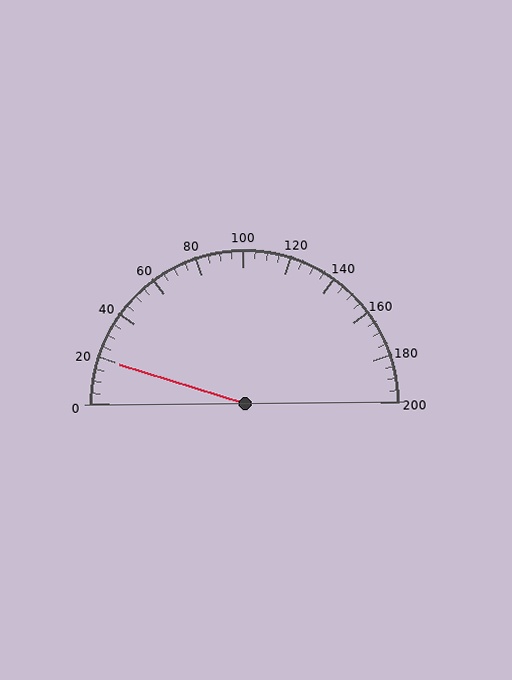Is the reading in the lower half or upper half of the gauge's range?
The reading is in the lower half of the range (0 to 200).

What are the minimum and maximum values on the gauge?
The gauge ranges from 0 to 200.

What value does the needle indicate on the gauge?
The needle indicates approximately 20.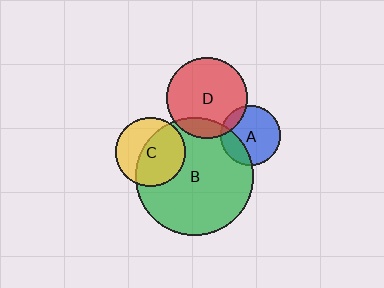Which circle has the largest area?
Circle B (green).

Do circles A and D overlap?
Yes.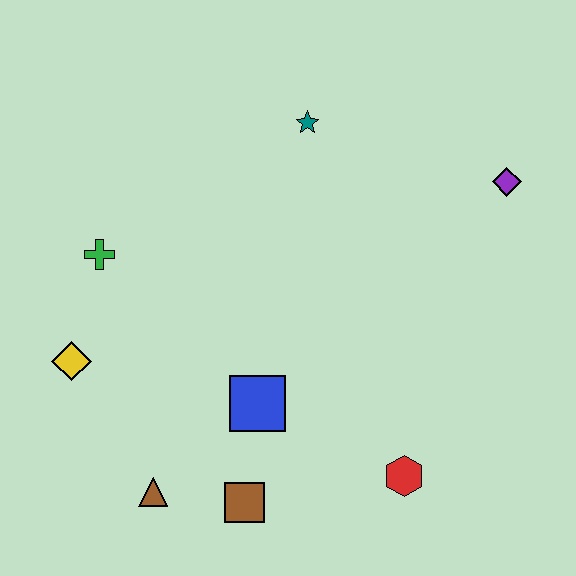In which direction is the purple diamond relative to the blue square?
The purple diamond is to the right of the blue square.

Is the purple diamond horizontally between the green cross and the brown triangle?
No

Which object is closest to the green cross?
The yellow diamond is closest to the green cross.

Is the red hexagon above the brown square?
Yes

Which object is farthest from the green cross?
The purple diamond is farthest from the green cross.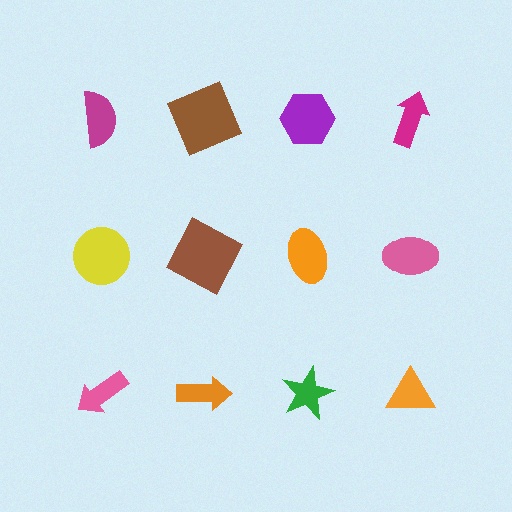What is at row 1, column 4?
A magenta arrow.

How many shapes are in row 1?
4 shapes.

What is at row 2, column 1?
A yellow circle.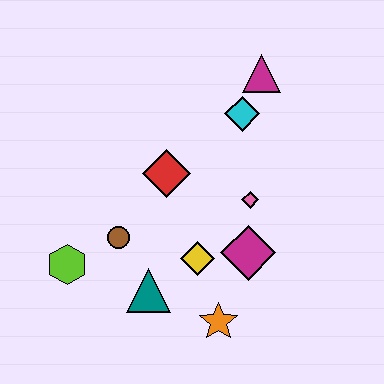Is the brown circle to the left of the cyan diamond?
Yes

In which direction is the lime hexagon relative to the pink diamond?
The lime hexagon is to the left of the pink diamond.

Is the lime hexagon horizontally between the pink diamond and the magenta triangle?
No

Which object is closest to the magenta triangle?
The cyan diamond is closest to the magenta triangle.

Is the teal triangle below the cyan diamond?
Yes